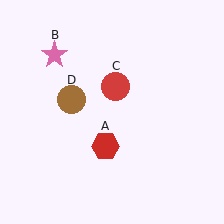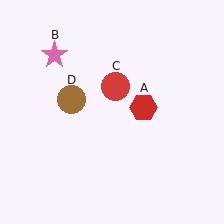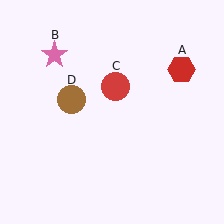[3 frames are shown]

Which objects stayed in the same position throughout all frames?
Pink star (object B) and red circle (object C) and brown circle (object D) remained stationary.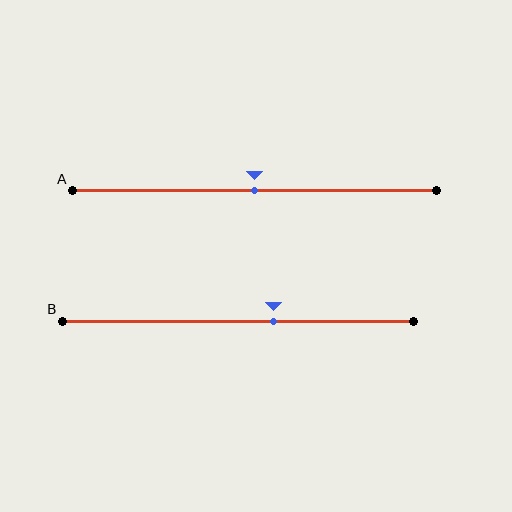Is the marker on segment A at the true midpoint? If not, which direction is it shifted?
Yes, the marker on segment A is at the true midpoint.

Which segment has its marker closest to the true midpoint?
Segment A has its marker closest to the true midpoint.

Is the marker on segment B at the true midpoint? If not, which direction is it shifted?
No, the marker on segment B is shifted to the right by about 10% of the segment length.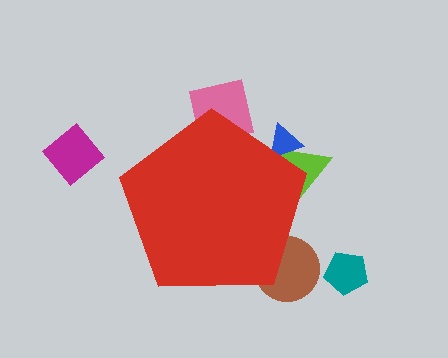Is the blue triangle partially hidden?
Yes, the blue triangle is partially hidden behind the red pentagon.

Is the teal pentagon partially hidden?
No, the teal pentagon is fully visible.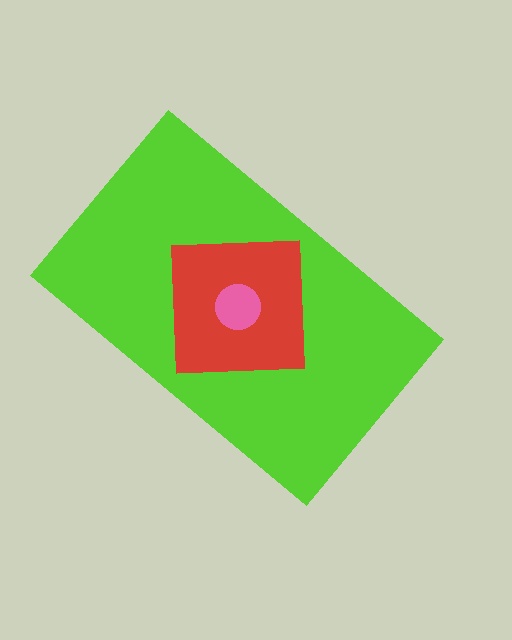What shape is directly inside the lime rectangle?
The red square.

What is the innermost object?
The pink circle.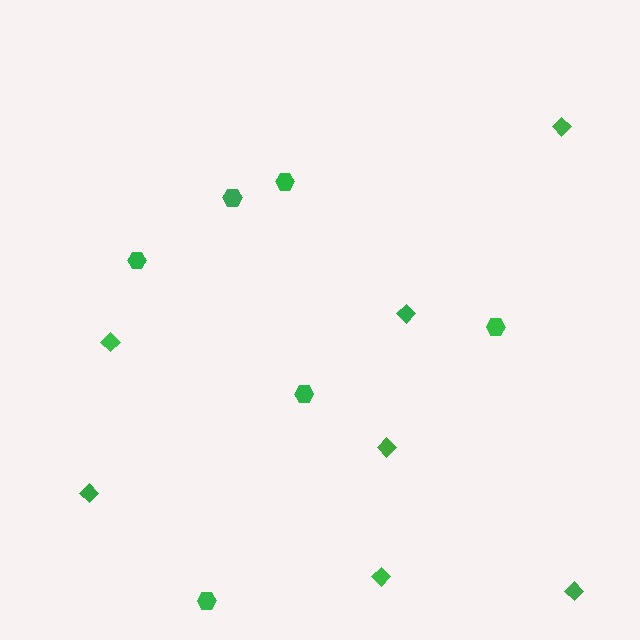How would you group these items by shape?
There are 2 groups: one group of hexagons (6) and one group of diamonds (7).